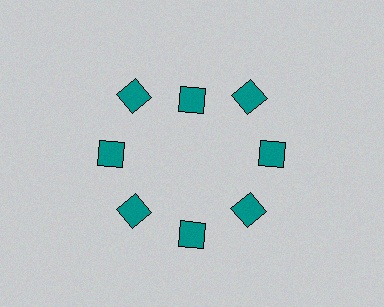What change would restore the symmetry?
The symmetry would be restored by moving it outward, back onto the ring so that all 8 diamonds sit at equal angles and equal distance from the center.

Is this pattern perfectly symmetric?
No. The 8 teal diamonds are arranged in a ring, but one element near the 12 o'clock position is pulled inward toward the center, breaking the 8-fold rotational symmetry.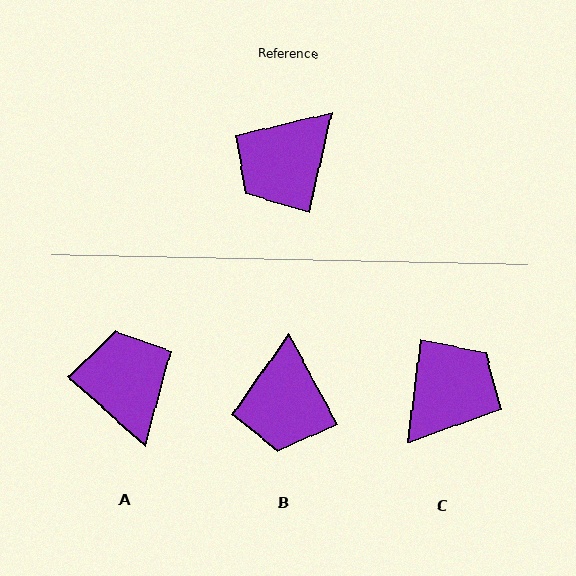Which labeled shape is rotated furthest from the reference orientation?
C, about 174 degrees away.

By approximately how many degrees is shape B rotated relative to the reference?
Approximately 41 degrees counter-clockwise.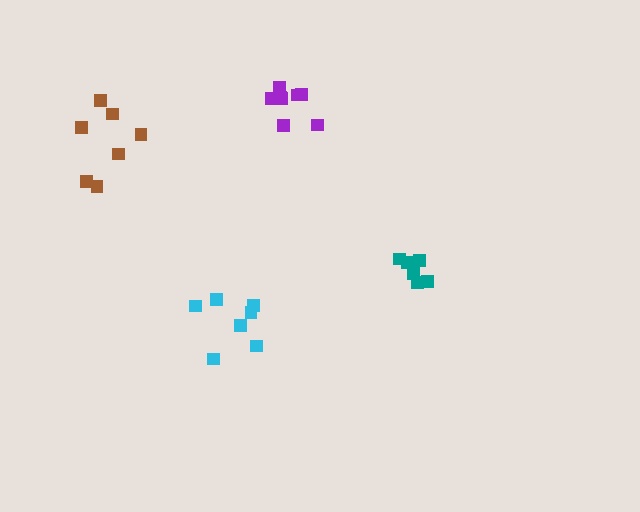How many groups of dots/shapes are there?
There are 4 groups.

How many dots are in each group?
Group 1: 8 dots, Group 2: 7 dots, Group 3: 7 dots, Group 4: 7 dots (29 total).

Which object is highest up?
The purple cluster is topmost.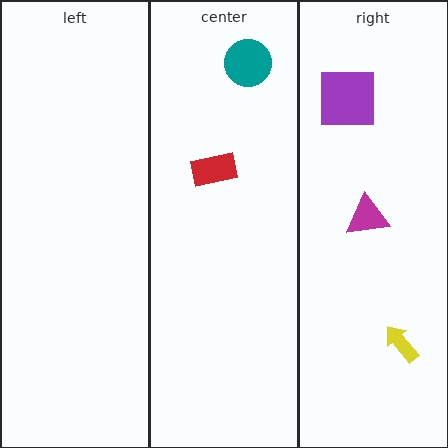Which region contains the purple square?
The right region.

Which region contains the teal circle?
The center region.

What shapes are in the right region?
The yellow arrow, the purple square, the magenta triangle.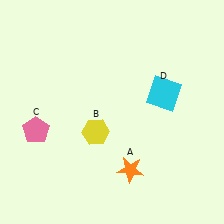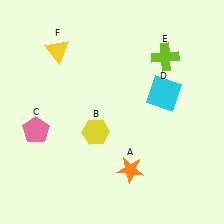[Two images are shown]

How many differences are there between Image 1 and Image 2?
There are 2 differences between the two images.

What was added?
A lime cross (E), a yellow triangle (F) were added in Image 2.